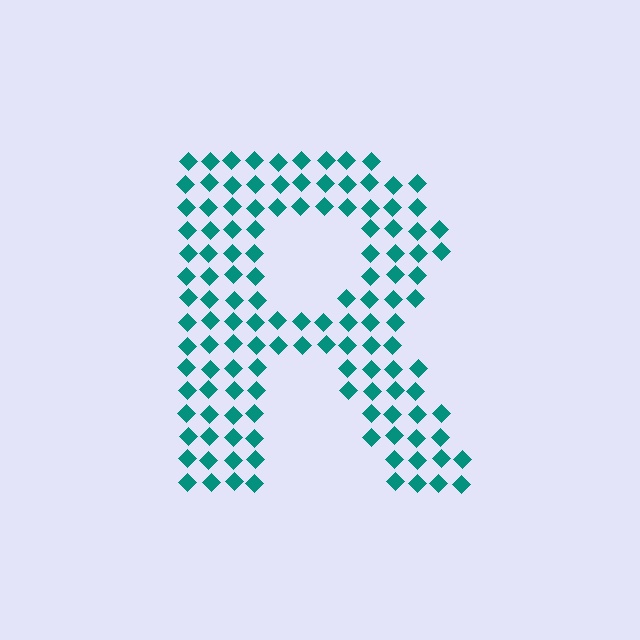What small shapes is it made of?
It is made of small diamonds.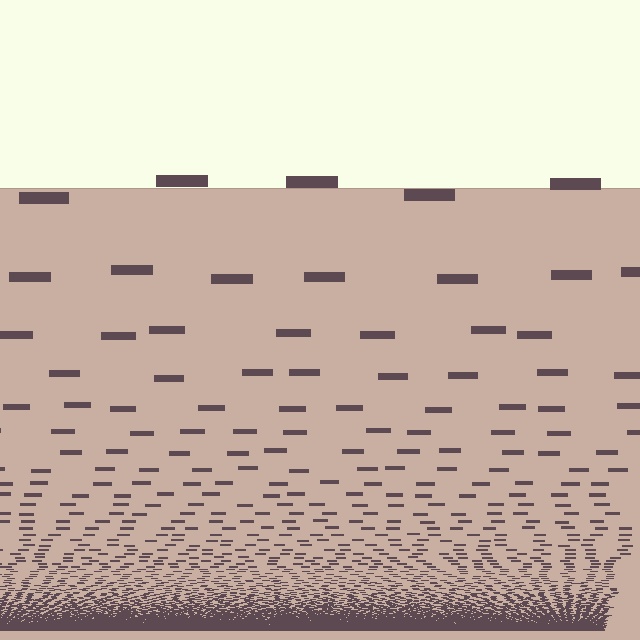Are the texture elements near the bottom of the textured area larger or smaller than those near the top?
Smaller. The gradient is inverted — elements near the bottom are smaller and denser.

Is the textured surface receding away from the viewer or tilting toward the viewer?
The surface appears to tilt toward the viewer. Texture elements get larger and sparser toward the top.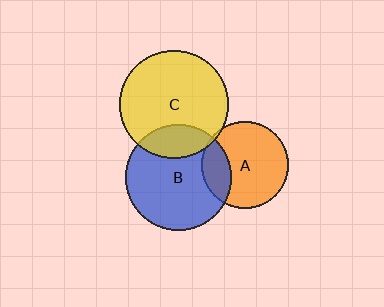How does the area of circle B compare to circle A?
Approximately 1.5 times.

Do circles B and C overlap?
Yes.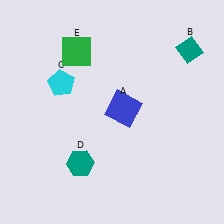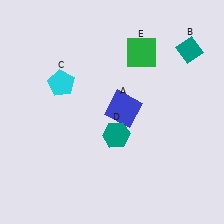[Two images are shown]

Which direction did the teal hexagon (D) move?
The teal hexagon (D) moved right.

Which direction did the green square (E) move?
The green square (E) moved right.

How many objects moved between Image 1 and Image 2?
2 objects moved between the two images.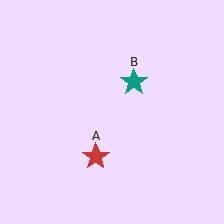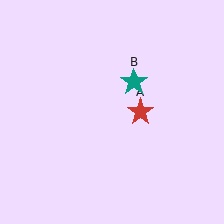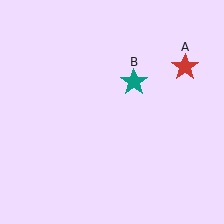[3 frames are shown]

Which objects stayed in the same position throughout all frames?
Teal star (object B) remained stationary.